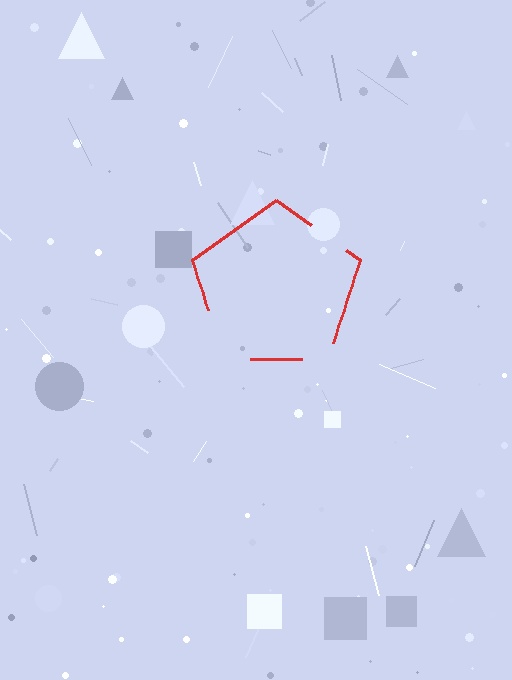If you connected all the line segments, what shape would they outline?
They would outline a pentagon.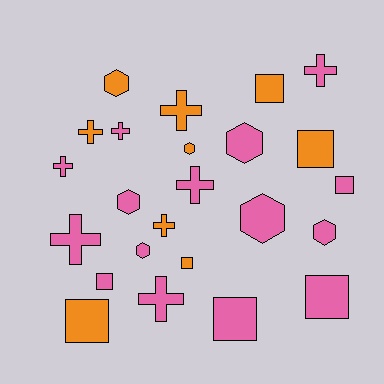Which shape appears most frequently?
Cross, with 9 objects.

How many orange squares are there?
There are 4 orange squares.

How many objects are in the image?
There are 24 objects.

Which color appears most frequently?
Pink, with 15 objects.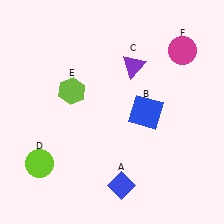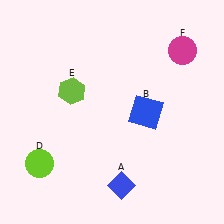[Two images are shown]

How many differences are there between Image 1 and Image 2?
There is 1 difference between the two images.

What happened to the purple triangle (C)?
The purple triangle (C) was removed in Image 2. It was in the top-right area of Image 1.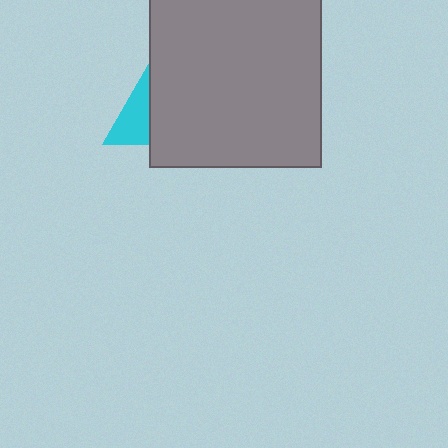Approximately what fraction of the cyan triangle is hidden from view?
Roughly 56% of the cyan triangle is hidden behind the gray square.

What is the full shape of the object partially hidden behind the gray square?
The partially hidden object is a cyan triangle.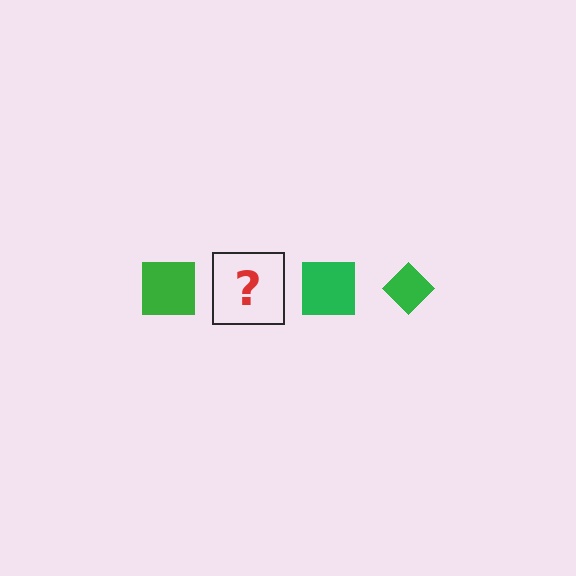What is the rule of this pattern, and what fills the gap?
The rule is that the pattern cycles through square, diamond shapes in green. The gap should be filled with a green diamond.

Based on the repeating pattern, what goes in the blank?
The blank should be a green diamond.